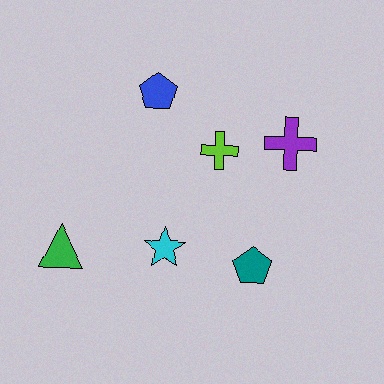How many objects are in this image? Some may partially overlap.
There are 6 objects.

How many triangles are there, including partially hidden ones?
There is 1 triangle.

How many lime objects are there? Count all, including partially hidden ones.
There is 1 lime object.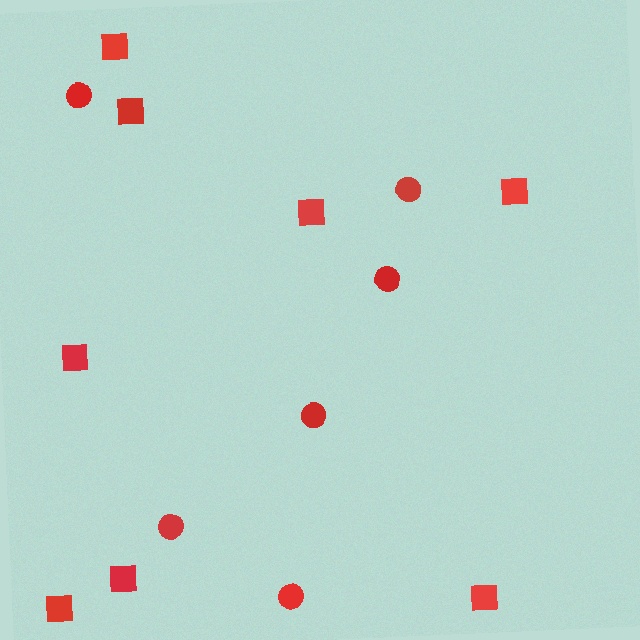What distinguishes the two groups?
There are 2 groups: one group of circles (6) and one group of squares (8).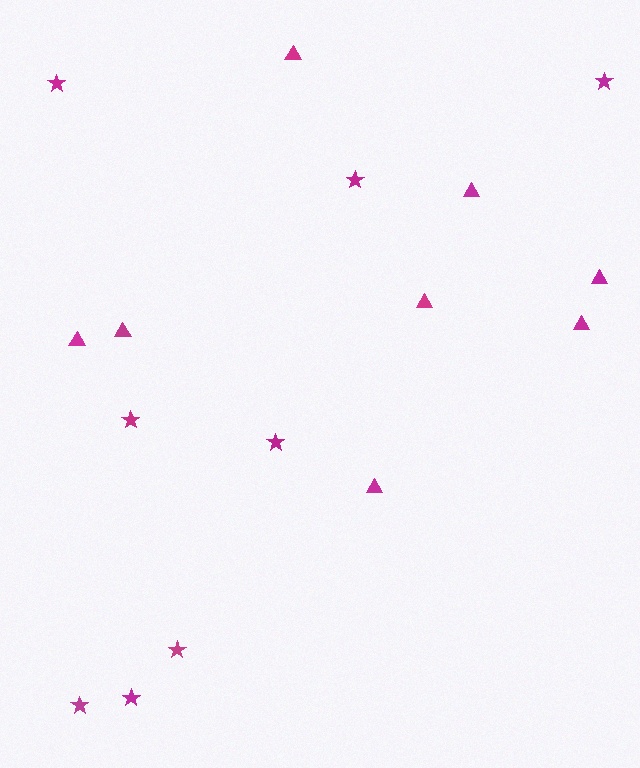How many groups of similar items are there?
There are 2 groups: one group of triangles (8) and one group of stars (8).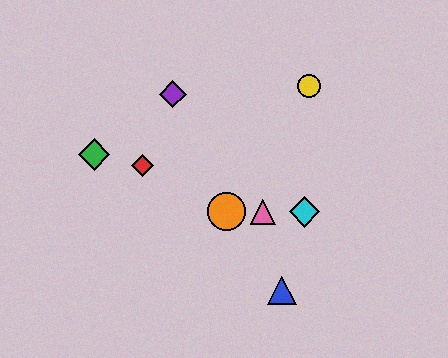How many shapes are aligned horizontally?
3 shapes (the orange circle, the cyan diamond, the pink triangle) are aligned horizontally.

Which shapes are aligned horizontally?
The orange circle, the cyan diamond, the pink triangle are aligned horizontally.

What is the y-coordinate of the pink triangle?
The pink triangle is at y≈212.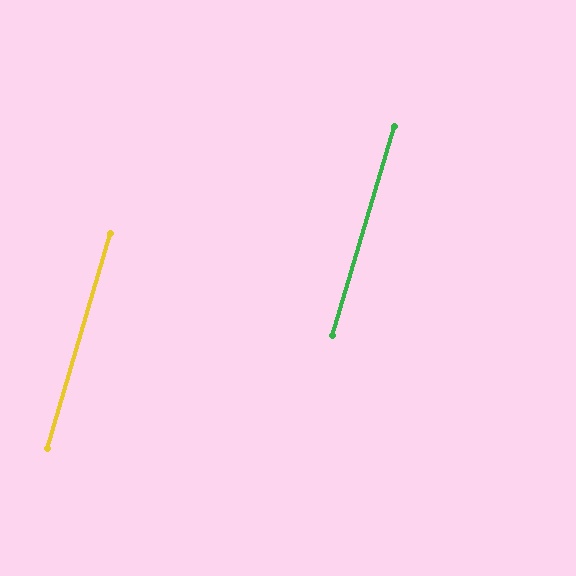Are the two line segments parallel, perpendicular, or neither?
Parallel — their directions differ by only 0.1°.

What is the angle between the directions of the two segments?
Approximately 0 degrees.